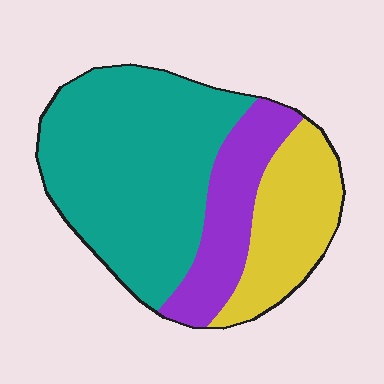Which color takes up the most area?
Teal, at roughly 55%.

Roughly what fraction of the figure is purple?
Purple takes up less than a quarter of the figure.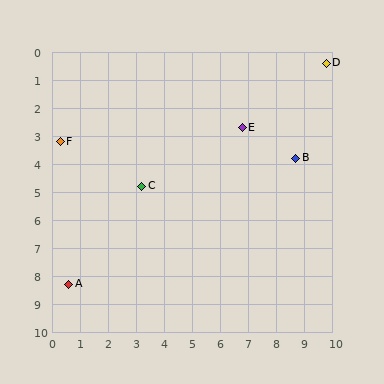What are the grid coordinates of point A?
Point A is at approximately (0.6, 8.3).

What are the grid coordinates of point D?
Point D is at approximately (9.8, 0.4).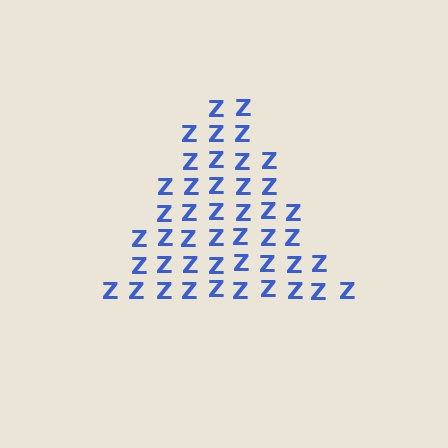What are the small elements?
The small elements are letter Z's.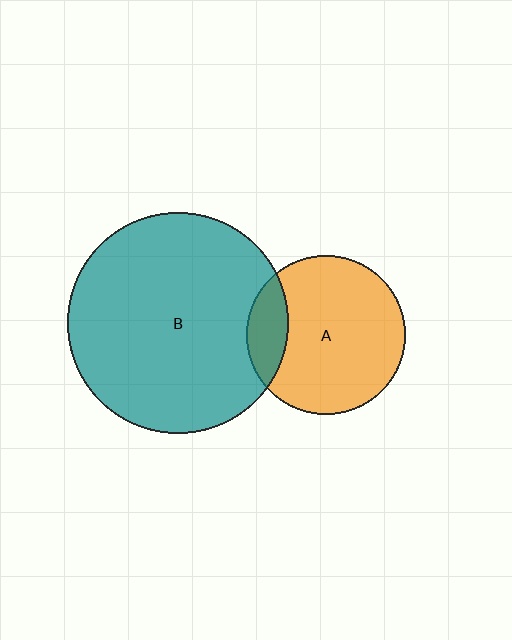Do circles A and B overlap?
Yes.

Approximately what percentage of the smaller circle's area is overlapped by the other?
Approximately 15%.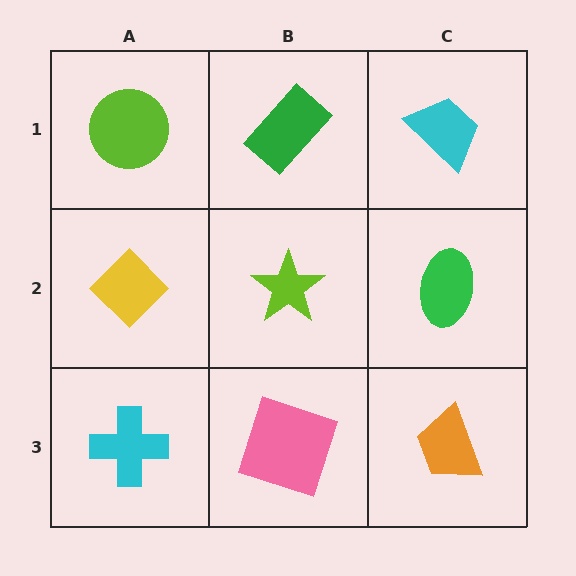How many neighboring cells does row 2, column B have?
4.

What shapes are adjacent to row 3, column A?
A yellow diamond (row 2, column A), a pink square (row 3, column B).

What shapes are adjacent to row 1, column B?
A lime star (row 2, column B), a lime circle (row 1, column A), a cyan trapezoid (row 1, column C).